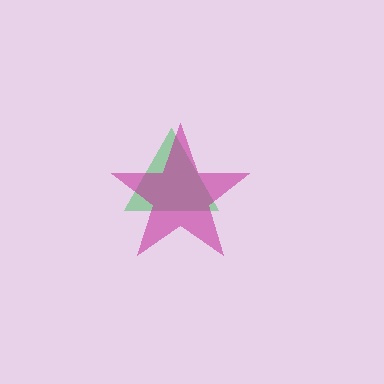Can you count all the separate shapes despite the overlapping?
Yes, there are 2 separate shapes.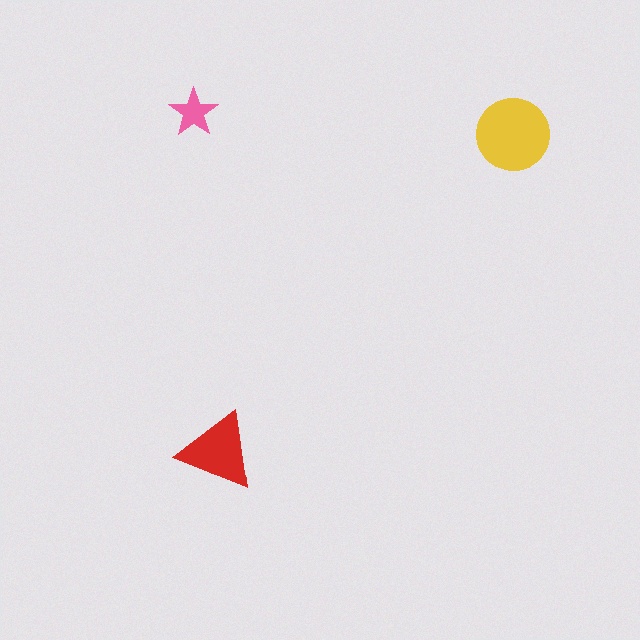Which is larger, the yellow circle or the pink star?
The yellow circle.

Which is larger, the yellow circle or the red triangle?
The yellow circle.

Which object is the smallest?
The pink star.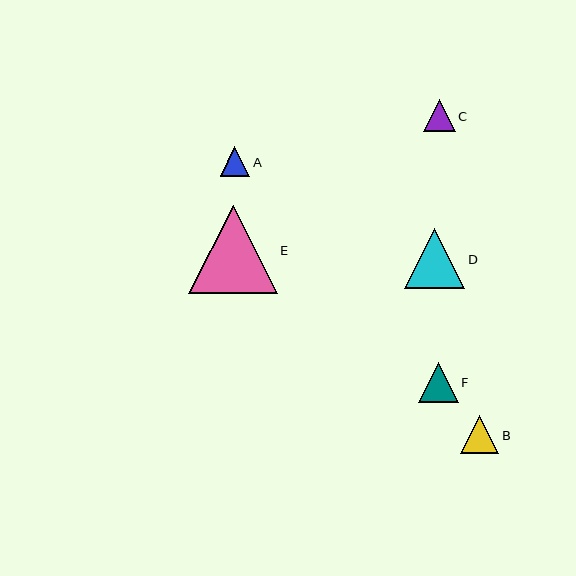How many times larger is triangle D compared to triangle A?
Triangle D is approximately 2.0 times the size of triangle A.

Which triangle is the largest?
Triangle E is the largest with a size of approximately 88 pixels.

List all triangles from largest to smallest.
From largest to smallest: E, D, F, B, C, A.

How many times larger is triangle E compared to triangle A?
Triangle E is approximately 3.0 times the size of triangle A.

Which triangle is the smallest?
Triangle A is the smallest with a size of approximately 30 pixels.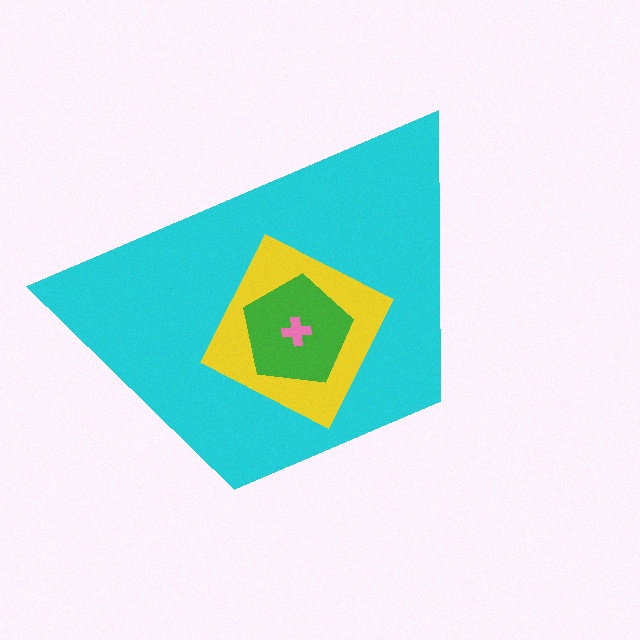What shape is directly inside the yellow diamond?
The green pentagon.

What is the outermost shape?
The cyan trapezoid.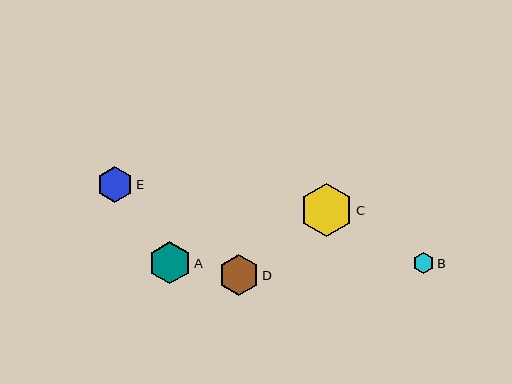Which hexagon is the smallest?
Hexagon B is the smallest with a size of approximately 22 pixels.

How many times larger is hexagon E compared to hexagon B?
Hexagon E is approximately 1.6 times the size of hexagon B.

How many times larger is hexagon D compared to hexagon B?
Hexagon D is approximately 1.9 times the size of hexagon B.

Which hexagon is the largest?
Hexagon C is the largest with a size of approximately 53 pixels.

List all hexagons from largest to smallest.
From largest to smallest: C, A, D, E, B.